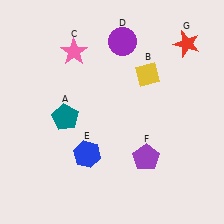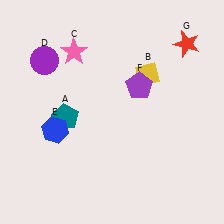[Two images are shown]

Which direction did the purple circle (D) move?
The purple circle (D) moved left.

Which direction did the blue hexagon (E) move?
The blue hexagon (E) moved left.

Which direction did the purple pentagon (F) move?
The purple pentagon (F) moved up.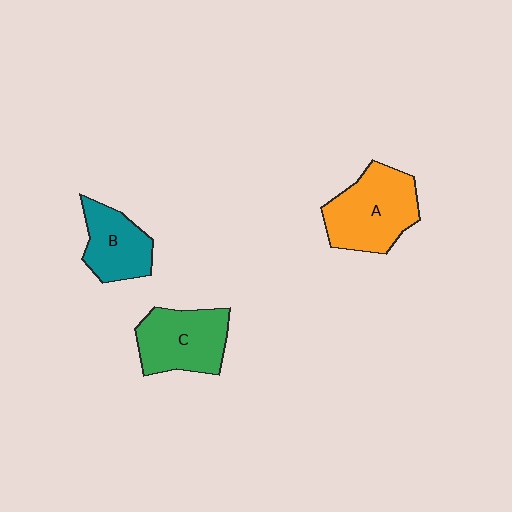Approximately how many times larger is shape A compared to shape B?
Approximately 1.5 times.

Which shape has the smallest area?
Shape B (teal).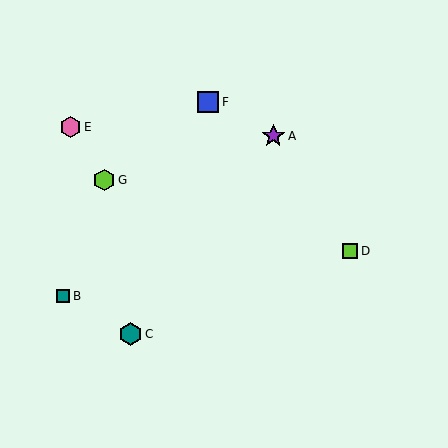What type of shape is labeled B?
Shape B is a teal square.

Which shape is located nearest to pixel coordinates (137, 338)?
The teal hexagon (labeled C) at (130, 334) is nearest to that location.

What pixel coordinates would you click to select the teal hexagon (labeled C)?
Click at (130, 334) to select the teal hexagon C.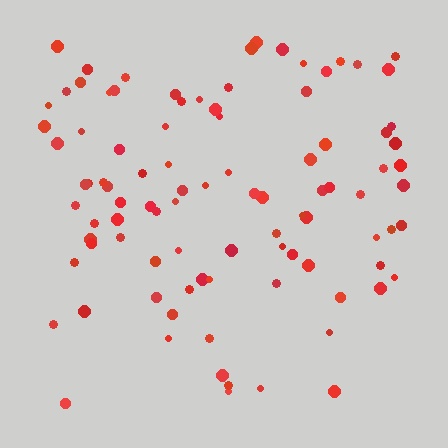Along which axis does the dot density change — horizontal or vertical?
Vertical.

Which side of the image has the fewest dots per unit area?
The bottom.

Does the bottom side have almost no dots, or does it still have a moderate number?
Still a moderate number, just noticeably fewer than the top.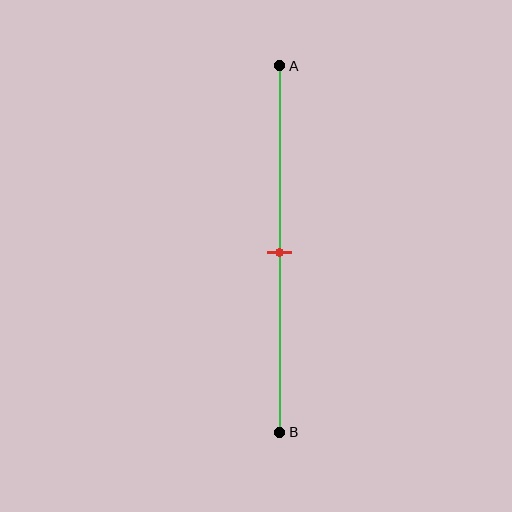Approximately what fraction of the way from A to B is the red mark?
The red mark is approximately 50% of the way from A to B.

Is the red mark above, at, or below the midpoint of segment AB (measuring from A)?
The red mark is approximately at the midpoint of segment AB.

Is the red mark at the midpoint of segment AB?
Yes, the mark is approximately at the midpoint.